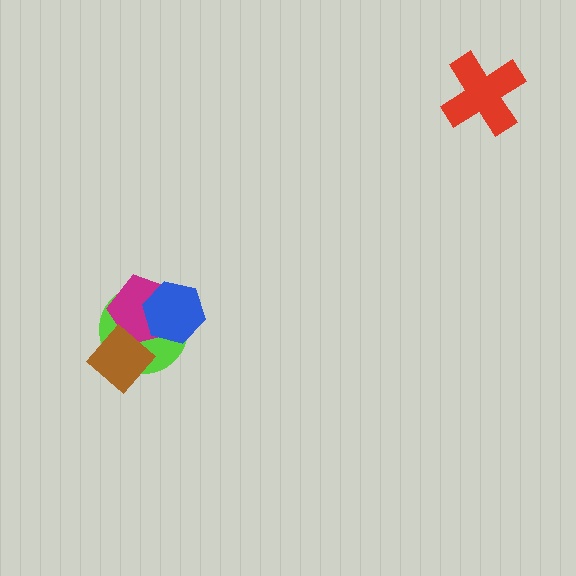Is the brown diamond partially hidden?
No, no other shape covers it.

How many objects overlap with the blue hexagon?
2 objects overlap with the blue hexagon.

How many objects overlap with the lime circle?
3 objects overlap with the lime circle.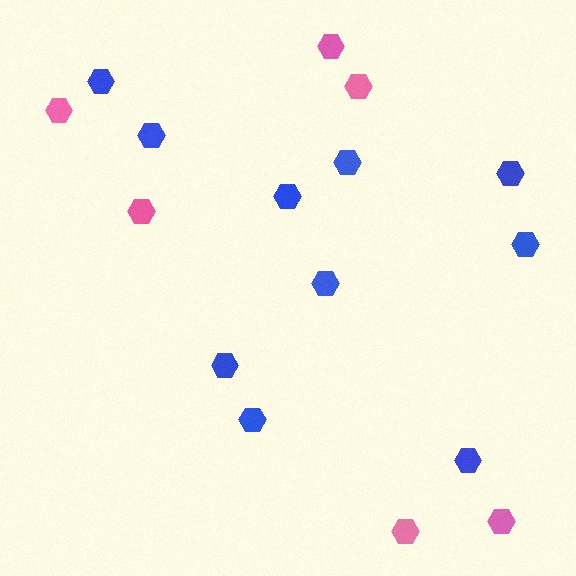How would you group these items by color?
There are 2 groups: one group of pink hexagons (6) and one group of blue hexagons (10).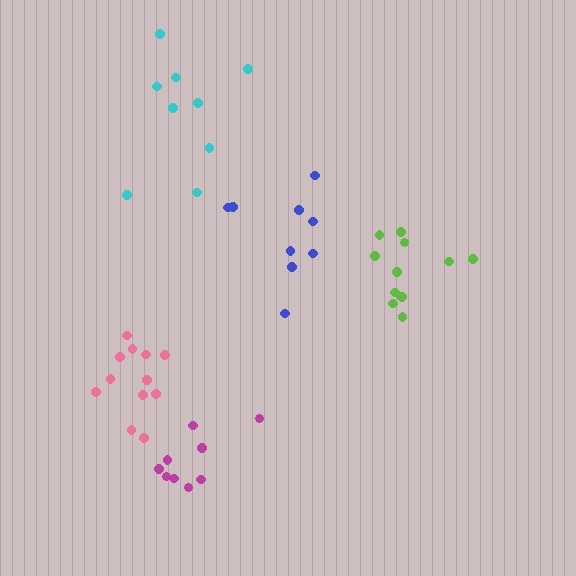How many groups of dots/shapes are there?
There are 5 groups.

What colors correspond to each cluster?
The clusters are colored: blue, cyan, pink, lime, magenta.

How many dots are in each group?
Group 1: 9 dots, Group 2: 9 dots, Group 3: 12 dots, Group 4: 11 dots, Group 5: 9 dots (50 total).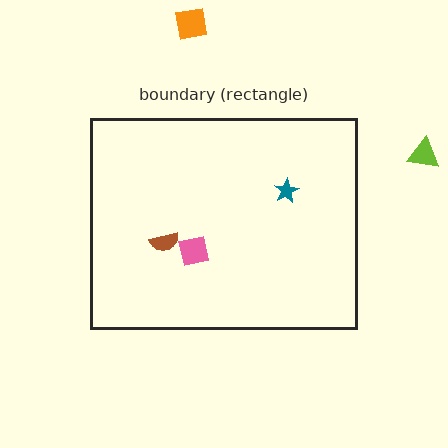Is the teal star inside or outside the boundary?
Inside.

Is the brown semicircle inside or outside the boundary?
Inside.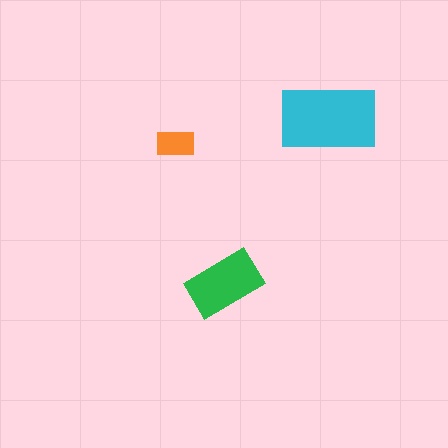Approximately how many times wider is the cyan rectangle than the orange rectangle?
About 2.5 times wider.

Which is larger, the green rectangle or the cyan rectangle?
The cyan one.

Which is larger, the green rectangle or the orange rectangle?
The green one.